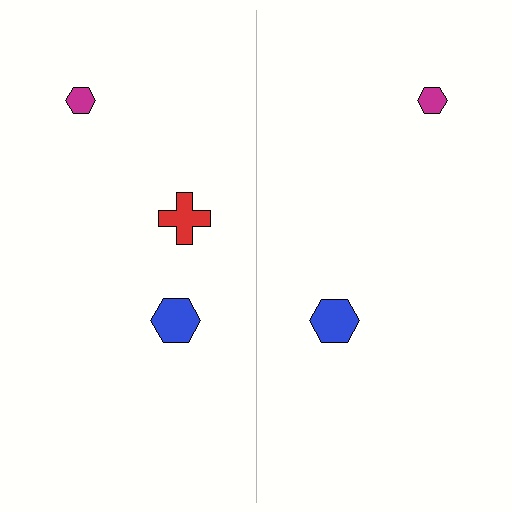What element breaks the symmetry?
A red cross is missing from the right side.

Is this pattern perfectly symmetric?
No, the pattern is not perfectly symmetric. A red cross is missing from the right side.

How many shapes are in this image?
There are 5 shapes in this image.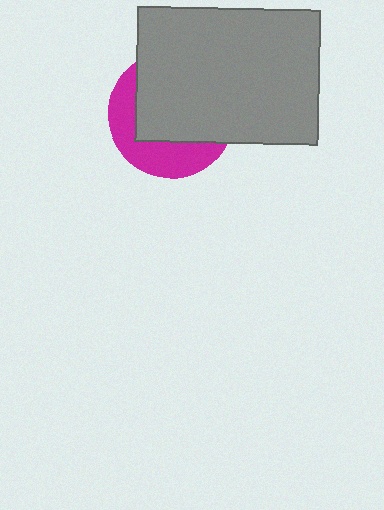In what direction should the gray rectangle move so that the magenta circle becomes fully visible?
The gray rectangle should move toward the upper-right. That is the shortest direction to clear the overlap and leave the magenta circle fully visible.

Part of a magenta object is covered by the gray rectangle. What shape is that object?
It is a circle.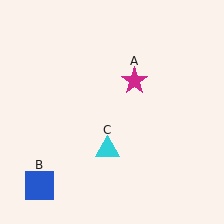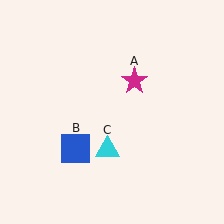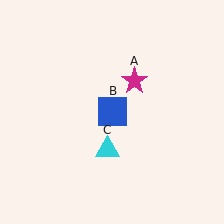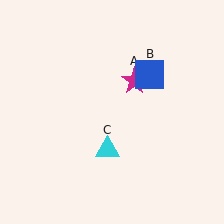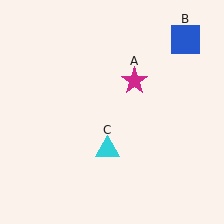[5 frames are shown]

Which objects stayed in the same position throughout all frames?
Magenta star (object A) and cyan triangle (object C) remained stationary.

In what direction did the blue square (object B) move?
The blue square (object B) moved up and to the right.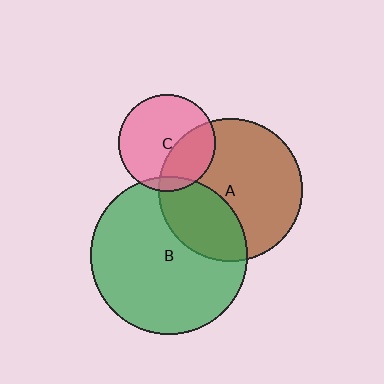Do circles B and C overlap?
Yes.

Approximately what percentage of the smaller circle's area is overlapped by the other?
Approximately 10%.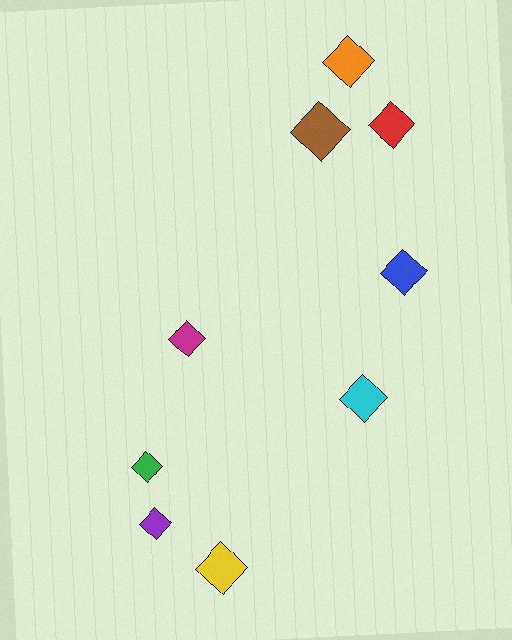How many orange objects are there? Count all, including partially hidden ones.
There is 1 orange object.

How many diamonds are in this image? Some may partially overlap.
There are 9 diamonds.